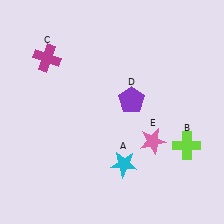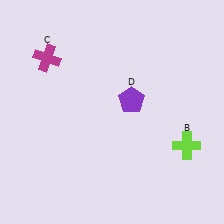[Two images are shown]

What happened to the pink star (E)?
The pink star (E) was removed in Image 2. It was in the bottom-right area of Image 1.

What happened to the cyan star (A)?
The cyan star (A) was removed in Image 2. It was in the bottom-right area of Image 1.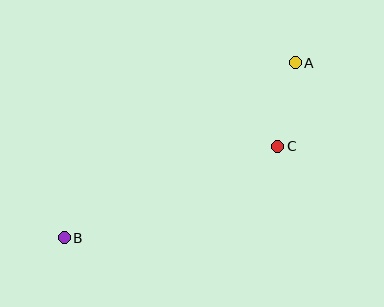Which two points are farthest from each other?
Points A and B are farthest from each other.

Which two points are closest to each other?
Points A and C are closest to each other.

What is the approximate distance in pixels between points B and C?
The distance between B and C is approximately 232 pixels.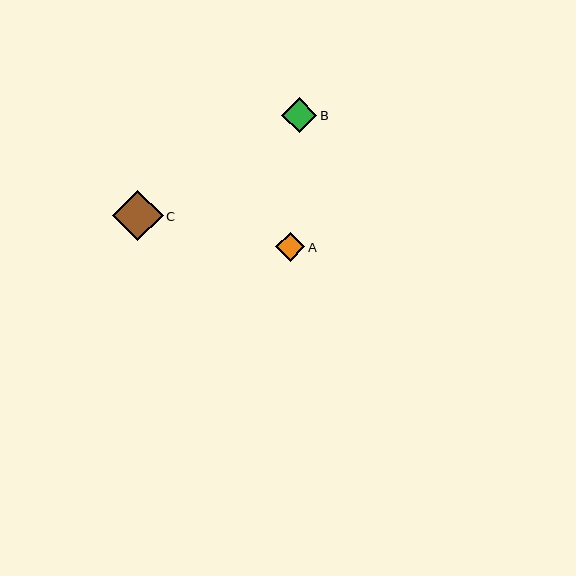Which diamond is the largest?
Diamond C is the largest with a size of approximately 51 pixels.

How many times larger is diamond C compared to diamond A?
Diamond C is approximately 1.7 times the size of diamond A.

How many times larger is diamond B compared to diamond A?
Diamond B is approximately 1.2 times the size of diamond A.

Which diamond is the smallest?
Diamond A is the smallest with a size of approximately 29 pixels.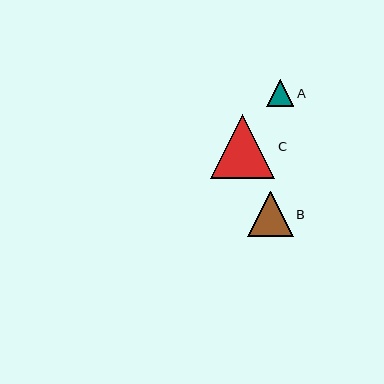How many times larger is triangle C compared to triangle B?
Triangle C is approximately 1.4 times the size of triangle B.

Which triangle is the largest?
Triangle C is the largest with a size of approximately 64 pixels.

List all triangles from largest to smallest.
From largest to smallest: C, B, A.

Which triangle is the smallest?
Triangle A is the smallest with a size of approximately 27 pixels.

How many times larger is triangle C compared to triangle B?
Triangle C is approximately 1.4 times the size of triangle B.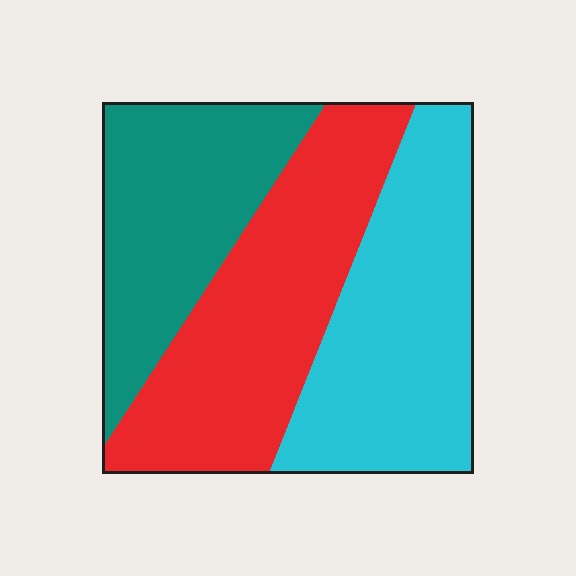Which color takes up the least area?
Teal, at roughly 30%.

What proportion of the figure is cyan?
Cyan takes up between a third and a half of the figure.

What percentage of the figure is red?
Red covers around 35% of the figure.